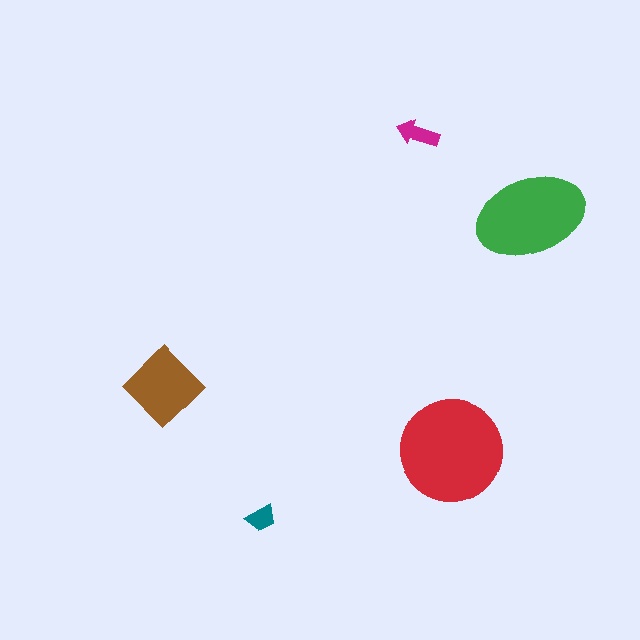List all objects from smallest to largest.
The teal trapezoid, the magenta arrow, the brown diamond, the green ellipse, the red circle.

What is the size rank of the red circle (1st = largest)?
1st.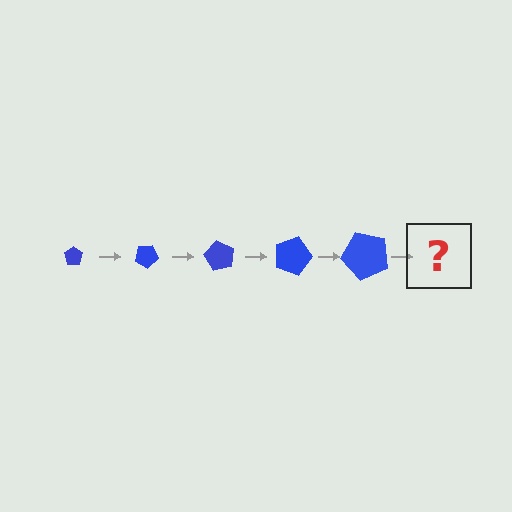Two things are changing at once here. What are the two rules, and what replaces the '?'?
The two rules are that the pentagon grows larger each step and it rotates 30 degrees each step. The '?' should be a pentagon, larger than the previous one and rotated 150 degrees from the start.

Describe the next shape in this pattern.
It should be a pentagon, larger than the previous one and rotated 150 degrees from the start.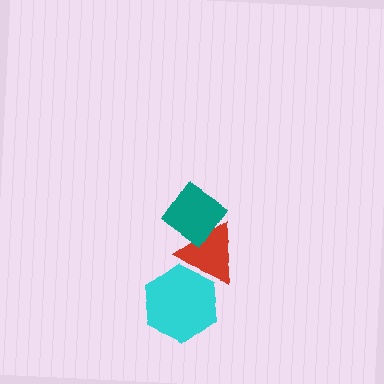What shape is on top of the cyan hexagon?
The red triangle is on top of the cyan hexagon.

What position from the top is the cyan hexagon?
The cyan hexagon is 3rd from the top.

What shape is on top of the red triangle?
The teal diamond is on top of the red triangle.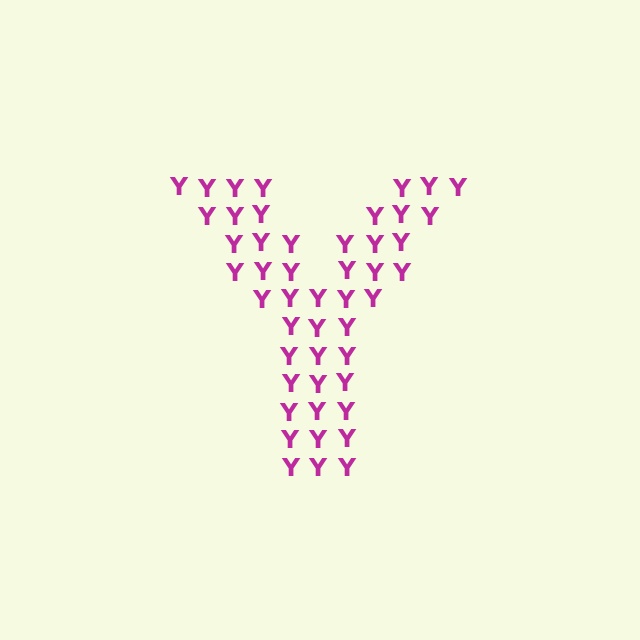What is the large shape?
The large shape is the letter Y.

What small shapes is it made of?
It is made of small letter Y's.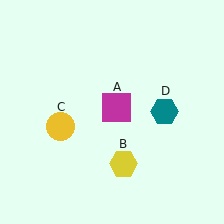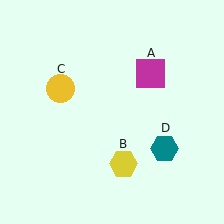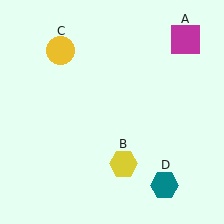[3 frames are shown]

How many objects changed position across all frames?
3 objects changed position: magenta square (object A), yellow circle (object C), teal hexagon (object D).